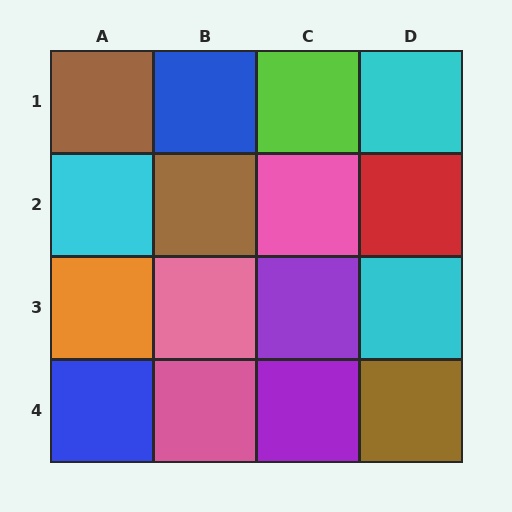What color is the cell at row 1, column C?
Lime.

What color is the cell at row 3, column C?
Purple.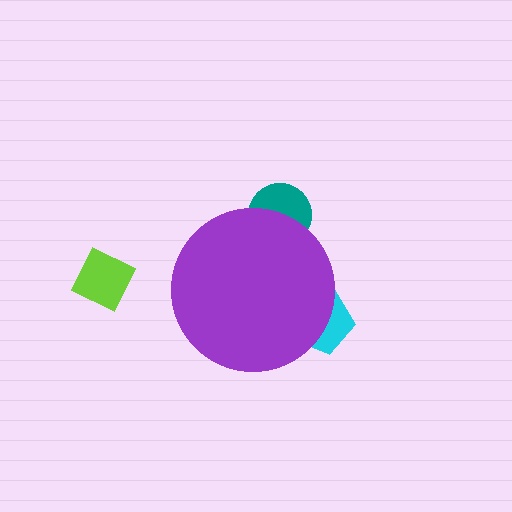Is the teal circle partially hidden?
Yes, the teal circle is partially hidden behind the purple circle.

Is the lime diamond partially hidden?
No, the lime diamond is fully visible.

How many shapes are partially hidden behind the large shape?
2 shapes are partially hidden.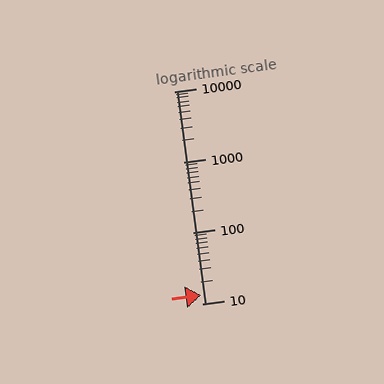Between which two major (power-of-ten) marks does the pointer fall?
The pointer is between 10 and 100.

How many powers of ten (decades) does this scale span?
The scale spans 3 decades, from 10 to 10000.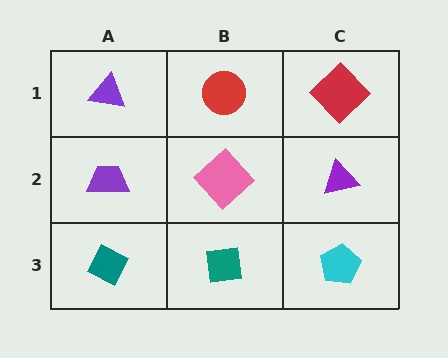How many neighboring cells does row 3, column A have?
2.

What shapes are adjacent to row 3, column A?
A purple trapezoid (row 2, column A), a teal square (row 3, column B).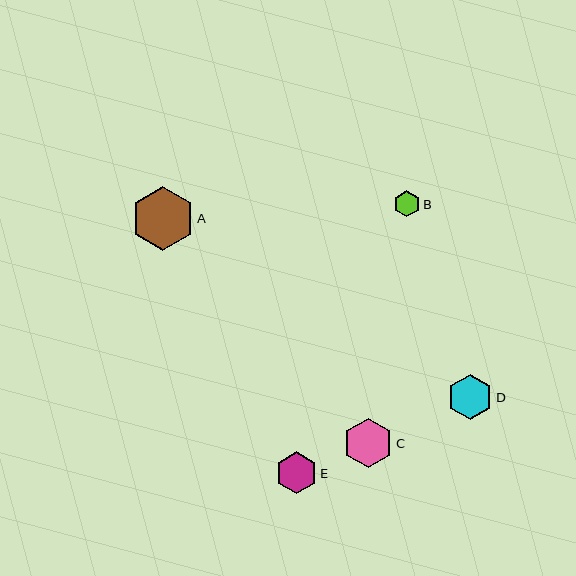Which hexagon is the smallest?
Hexagon B is the smallest with a size of approximately 26 pixels.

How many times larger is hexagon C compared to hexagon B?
Hexagon C is approximately 1.8 times the size of hexagon B.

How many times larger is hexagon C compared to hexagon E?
Hexagon C is approximately 1.2 times the size of hexagon E.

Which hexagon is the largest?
Hexagon A is the largest with a size of approximately 64 pixels.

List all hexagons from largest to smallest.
From largest to smallest: A, C, D, E, B.